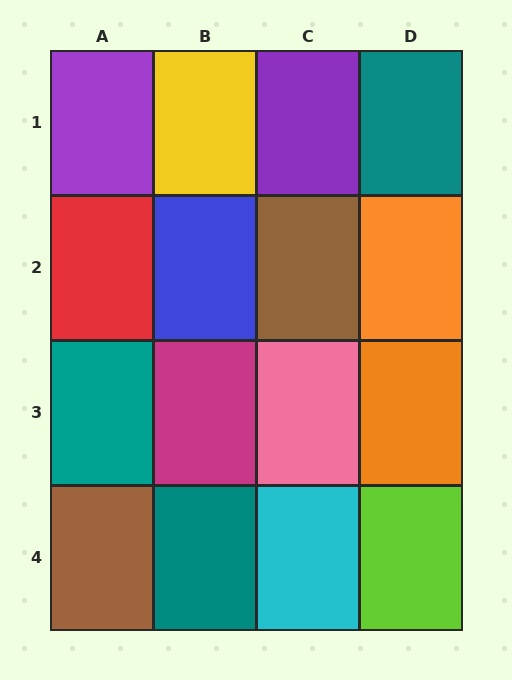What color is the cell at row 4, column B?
Teal.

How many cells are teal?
3 cells are teal.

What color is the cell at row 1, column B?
Yellow.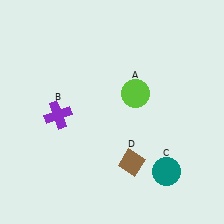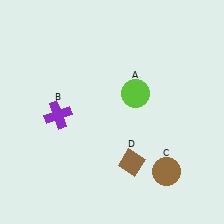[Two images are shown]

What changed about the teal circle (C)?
In Image 1, C is teal. In Image 2, it changed to brown.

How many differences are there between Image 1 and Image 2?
There is 1 difference between the two images.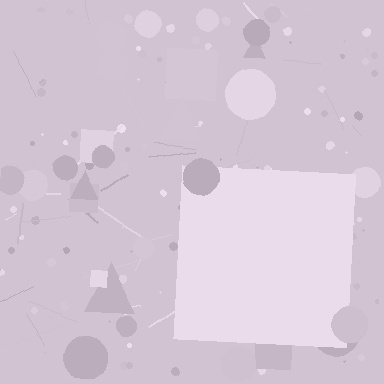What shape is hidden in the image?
A square is hidden in the image.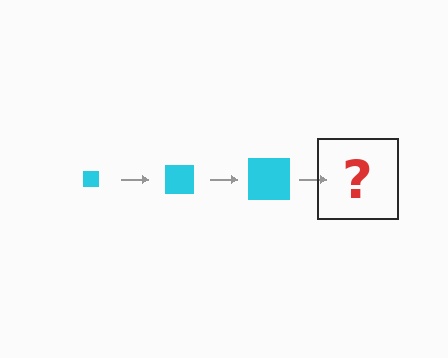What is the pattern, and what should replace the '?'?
The pattern is that the square gets progressively larger each step. The '?' should be a cyan square, larger than the previous one.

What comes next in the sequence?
The next element should be a cyan square, larger than the previous one.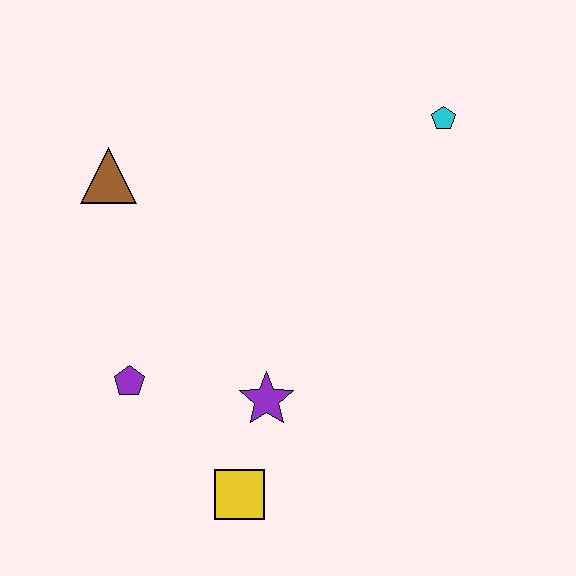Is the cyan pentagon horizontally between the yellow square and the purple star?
No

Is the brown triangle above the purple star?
Yes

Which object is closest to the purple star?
The yellow square is closest to the purple star.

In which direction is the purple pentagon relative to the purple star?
The purple pentagon is to the left of the purple star.